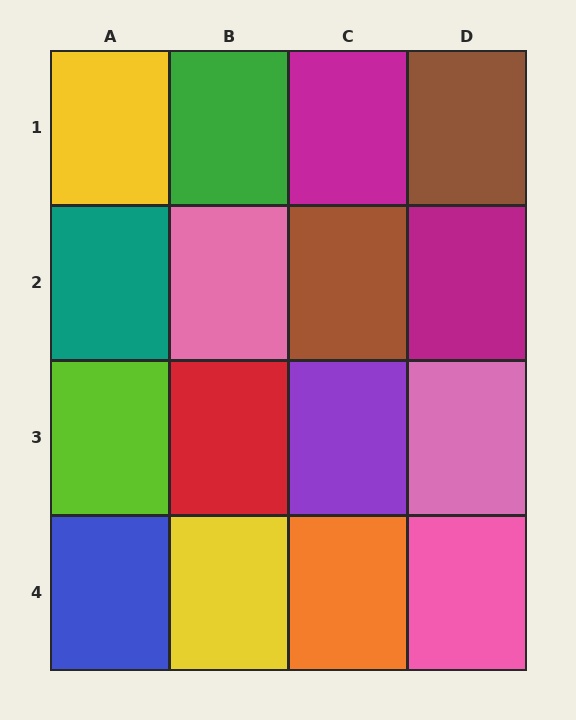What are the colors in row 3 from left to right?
Lime, red, purple, pink.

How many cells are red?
1 cell is red.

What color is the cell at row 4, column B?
Yellow.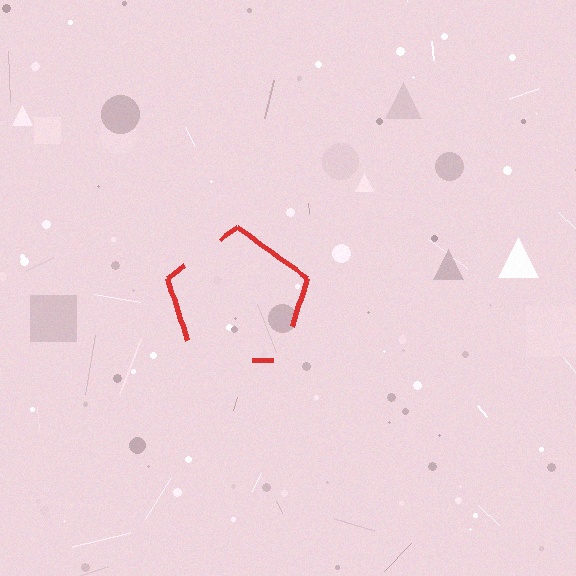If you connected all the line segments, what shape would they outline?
They would outline a pentagon.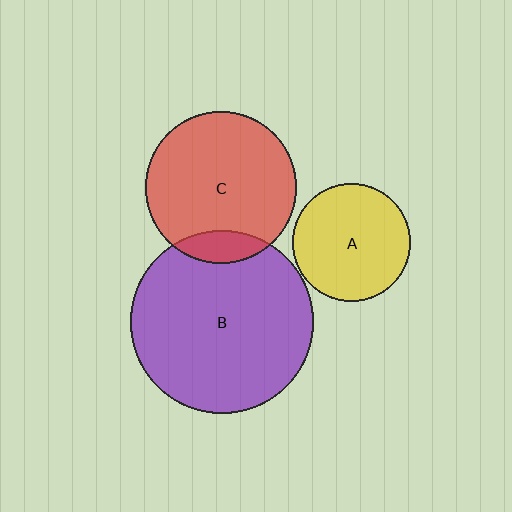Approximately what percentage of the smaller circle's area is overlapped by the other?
Approximately 10%.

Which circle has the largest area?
Circle B (purple).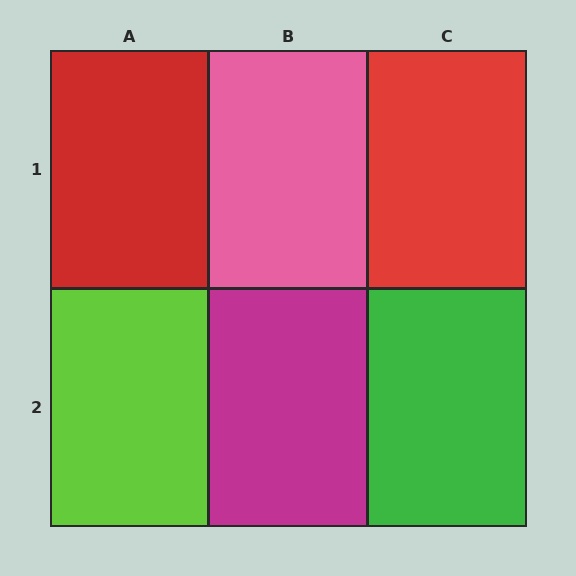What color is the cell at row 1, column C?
Red.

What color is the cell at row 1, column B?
Pink.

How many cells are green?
1 cell is green.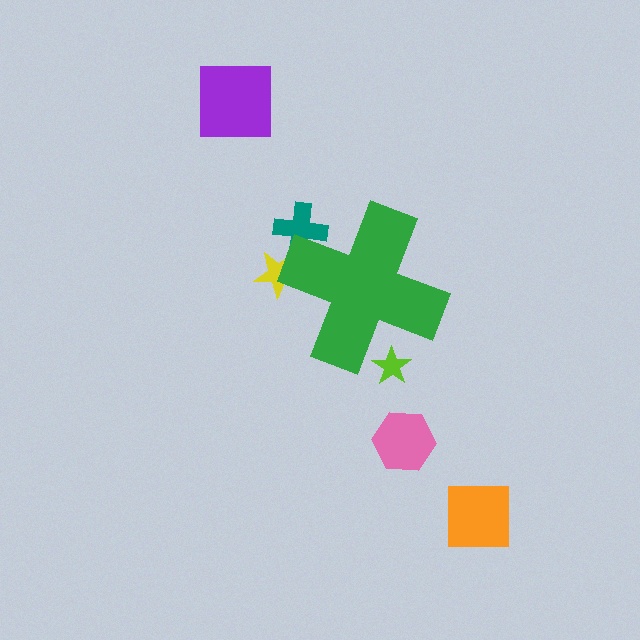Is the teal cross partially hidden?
Yes, the teal cross is partially hidden behind the green cross.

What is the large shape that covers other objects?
A green cross.